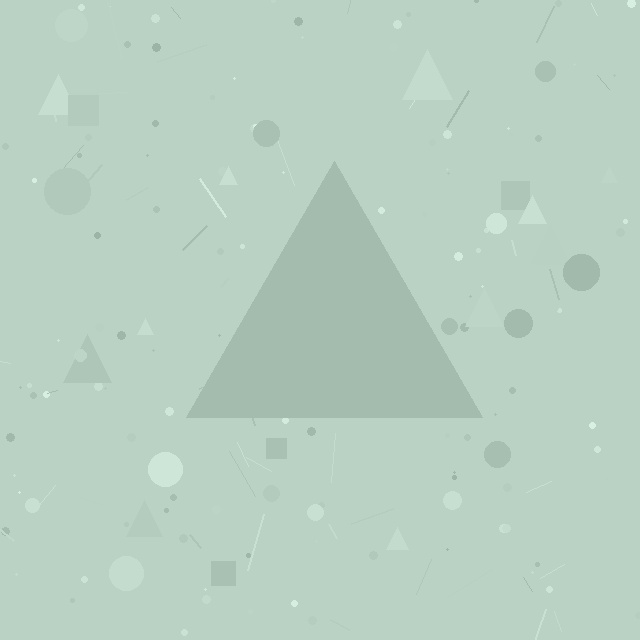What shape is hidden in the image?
A triangle is hidden in the image.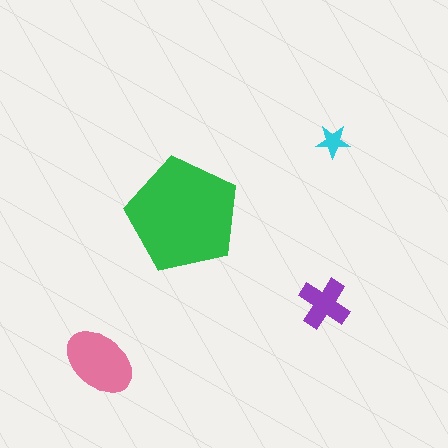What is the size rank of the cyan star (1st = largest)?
4th.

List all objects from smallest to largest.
The cyan star, the purple cross, the pink ellipse, the green pentagon.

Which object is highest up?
The cyan star is topmost.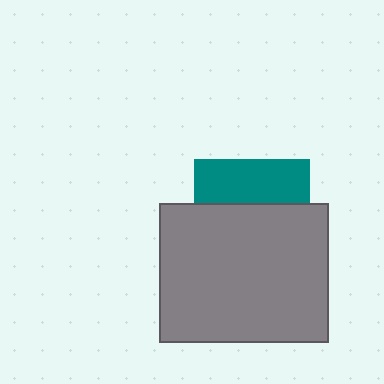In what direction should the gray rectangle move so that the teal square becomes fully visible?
The gray rectangle should move down. That is the shortest direction to clear the overlap and leave the teal square fully visible.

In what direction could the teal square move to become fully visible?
The teal square could move up. That would shift it out from behind the gray rectangle entirely.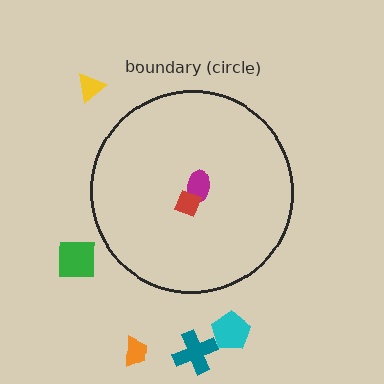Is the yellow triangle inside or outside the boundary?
Outside.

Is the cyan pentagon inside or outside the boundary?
Outside.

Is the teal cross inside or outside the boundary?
Outside.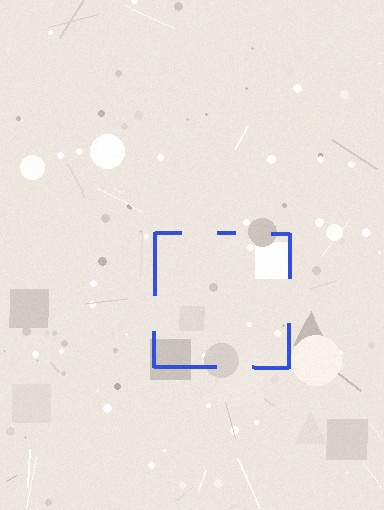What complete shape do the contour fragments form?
The contour fragments form a square.